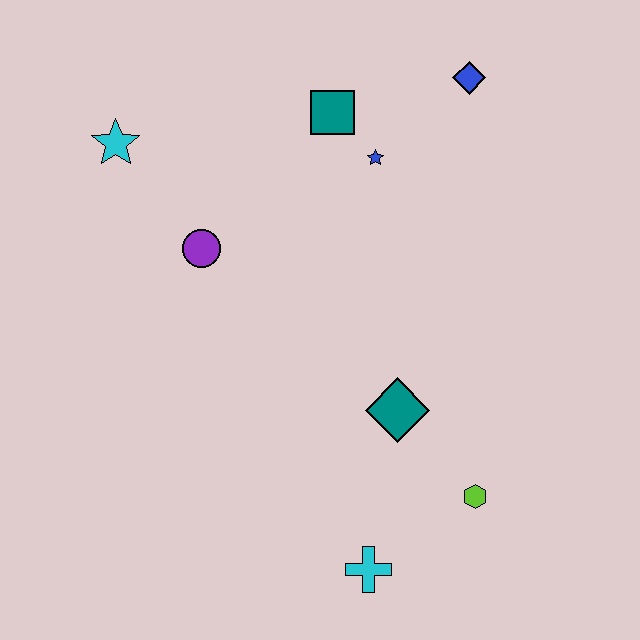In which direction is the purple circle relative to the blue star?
The purple circle is to the left of the blue star.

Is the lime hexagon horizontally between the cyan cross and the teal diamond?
No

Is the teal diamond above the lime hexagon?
Yes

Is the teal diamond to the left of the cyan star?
No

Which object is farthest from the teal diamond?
The cyan star is farthest from the teal diamond.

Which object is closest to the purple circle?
The cyan star is closest to the purple circle.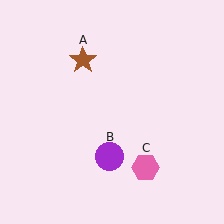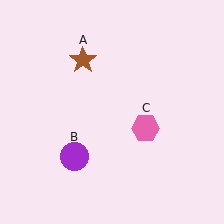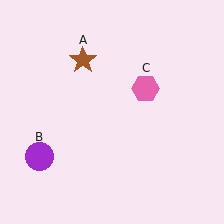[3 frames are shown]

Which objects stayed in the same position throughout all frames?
Brown star (object A) remained stationary.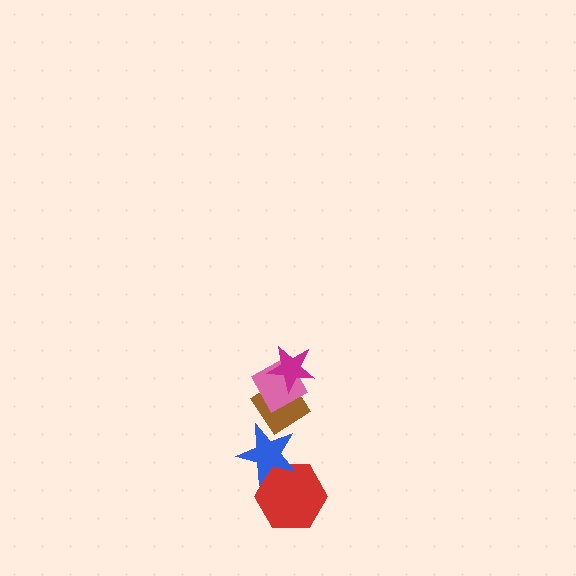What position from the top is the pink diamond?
The pink diamond is 2nd from the top.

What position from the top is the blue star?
The blue star is 4th from the top.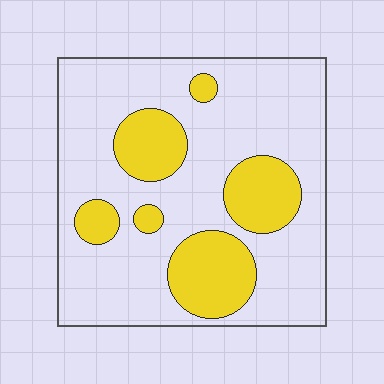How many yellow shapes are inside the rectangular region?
6.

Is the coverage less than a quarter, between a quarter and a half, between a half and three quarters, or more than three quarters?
Between a quarter and a half.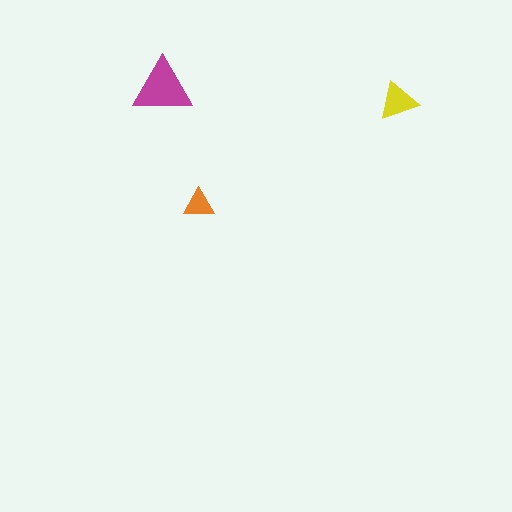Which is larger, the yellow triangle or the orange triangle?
The yellow one.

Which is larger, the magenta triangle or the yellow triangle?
The magenta one.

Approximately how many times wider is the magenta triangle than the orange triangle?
About 2 times wider.